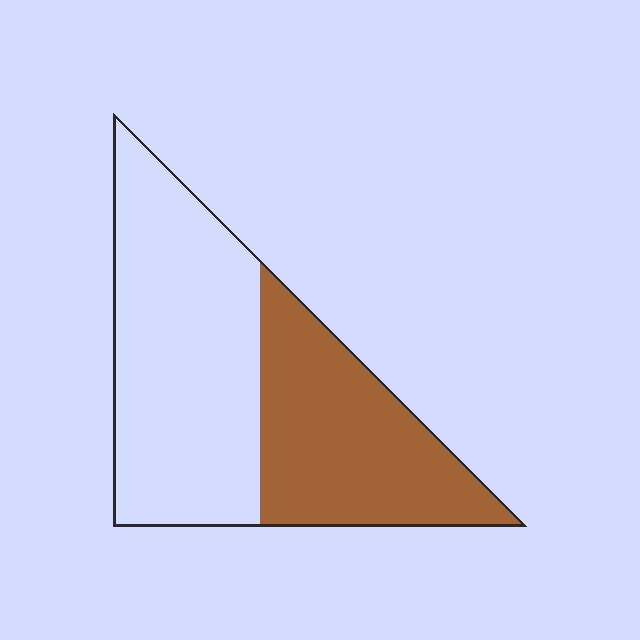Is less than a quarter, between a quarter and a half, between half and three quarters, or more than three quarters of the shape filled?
Between a quarter and a half.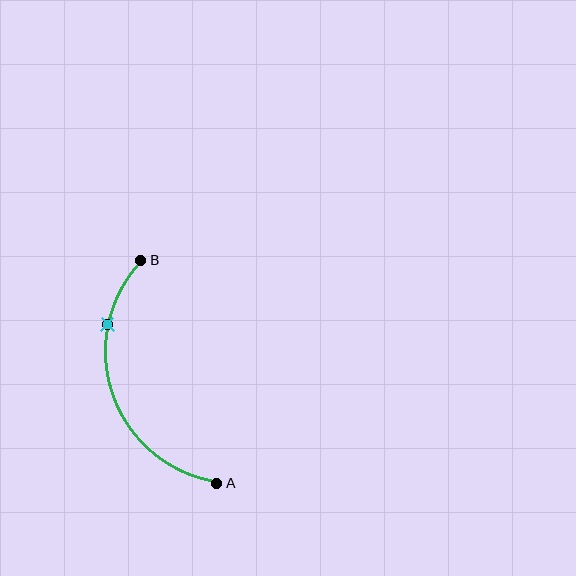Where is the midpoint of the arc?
The arc midpoint is the point on the curve farthest from the straight line joining A and B. It sits to the left of that line.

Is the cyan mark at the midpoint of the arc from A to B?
No. The cyan mark lies on the arc but is closer to endpoint B. The arc midpoint would be at the point on the curve equidistant along the arc from both A and B.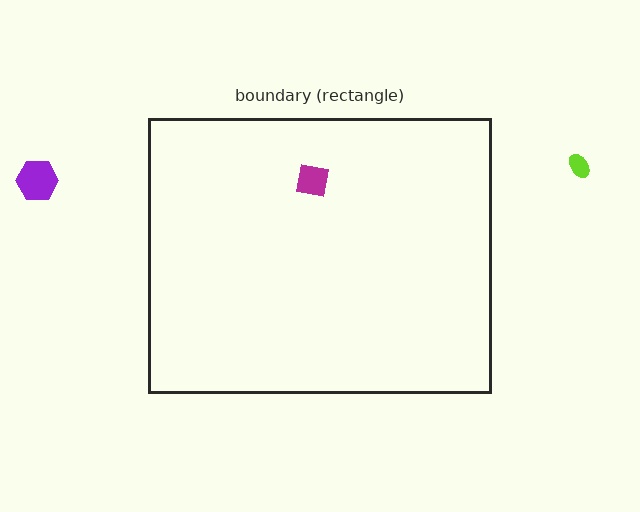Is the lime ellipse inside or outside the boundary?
Outside.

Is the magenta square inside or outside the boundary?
Inside.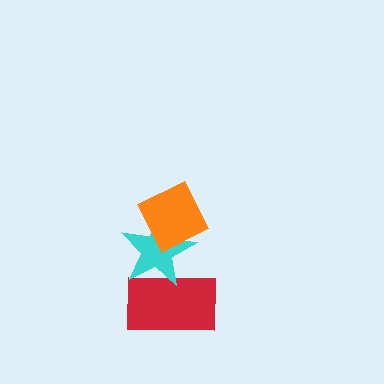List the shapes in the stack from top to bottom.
From top to bottom: the orange diamond, the cyan star, the red rectangle.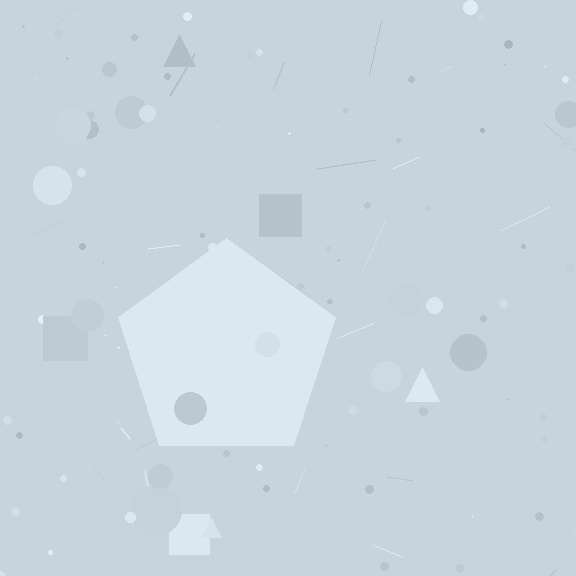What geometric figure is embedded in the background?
A pentagon is embedded in the background.